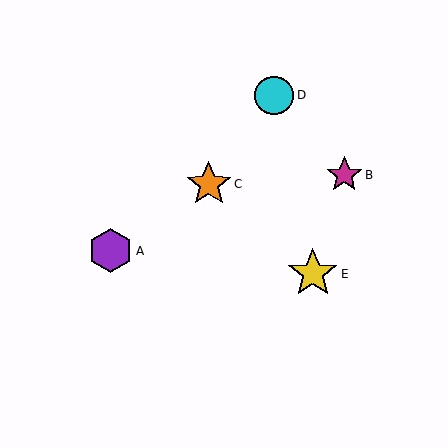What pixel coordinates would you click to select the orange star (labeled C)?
Click at (209, 184) to select the orange star C.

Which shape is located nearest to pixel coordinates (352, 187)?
The magenta star (labeled B) at (344, 175) is nearest to that location.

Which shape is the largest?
The yellow star (labeled E) is the largest.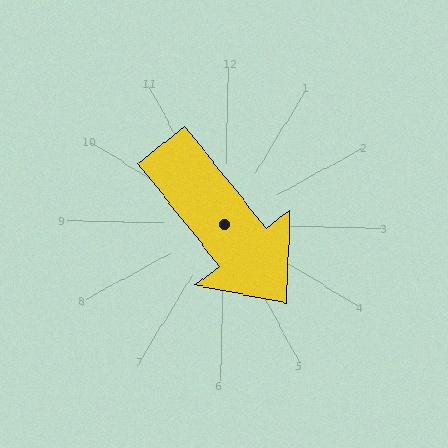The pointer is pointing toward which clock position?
Roughly 5 o'clock.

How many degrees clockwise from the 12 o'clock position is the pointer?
Approximately 140 degrees.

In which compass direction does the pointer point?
Southeast.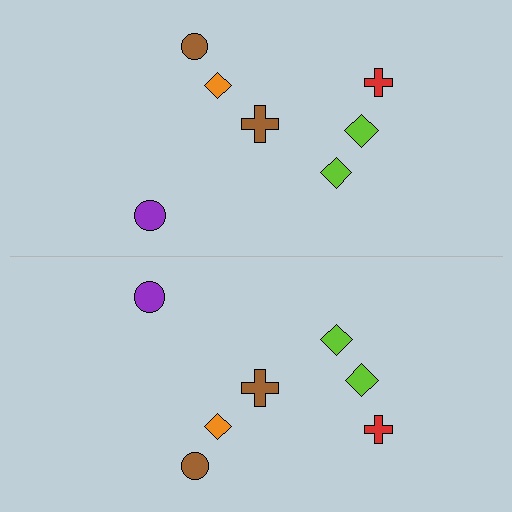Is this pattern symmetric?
Yes, this pattern has bilateral (reflection) symmetry.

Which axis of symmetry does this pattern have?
The pattern has a horizontal axis of symmetry running through the center of the image.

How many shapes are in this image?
There are 14 shapes in this image.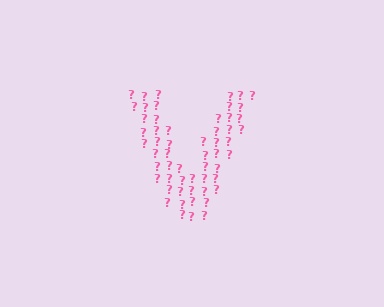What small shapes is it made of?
It is made of small question marks.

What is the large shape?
The large shape is the letter V.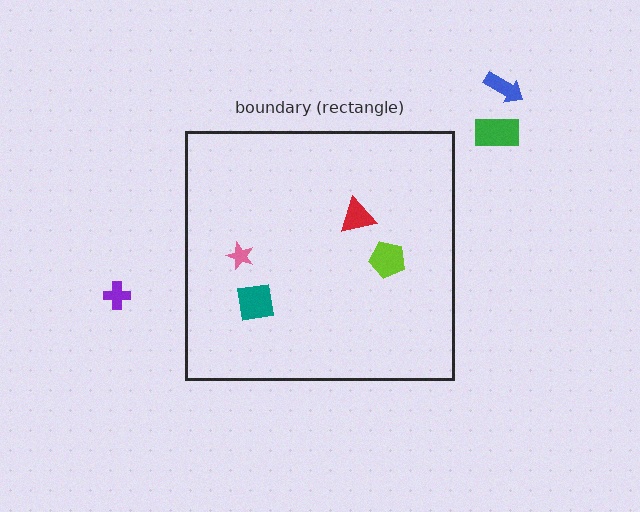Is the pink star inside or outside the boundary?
Inside.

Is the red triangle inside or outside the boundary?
Inside.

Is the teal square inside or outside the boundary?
Inside.